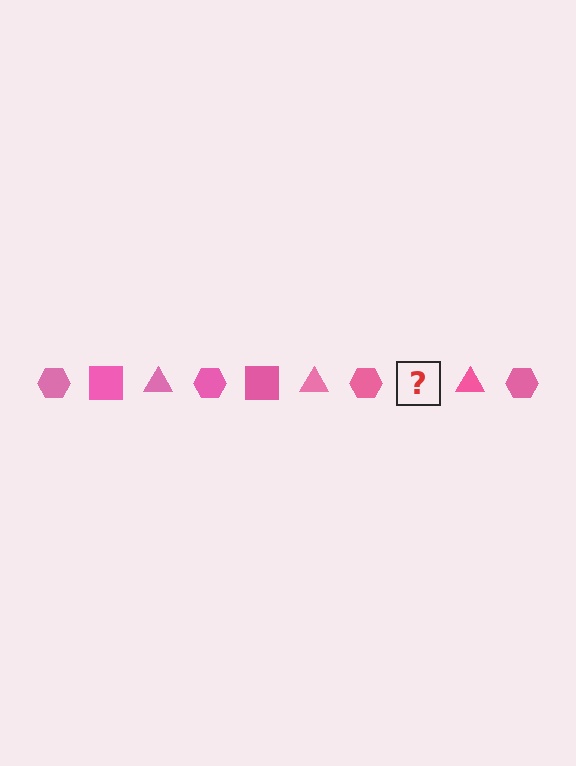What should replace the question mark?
The question mark should be replaced with a pink square.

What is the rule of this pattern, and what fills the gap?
The rule is that the pattern cycles through hexagon, square, triangle shapes in pink. The gap should be filled with a pink square.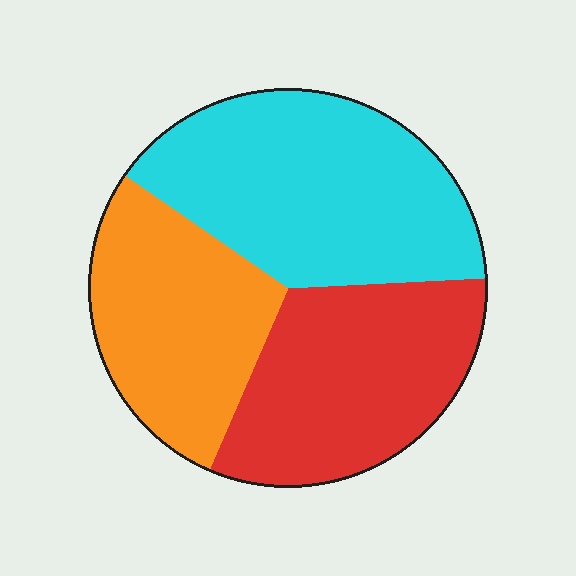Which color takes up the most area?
Cyan, at roughly 40%.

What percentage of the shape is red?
Red covers 32% of the shape.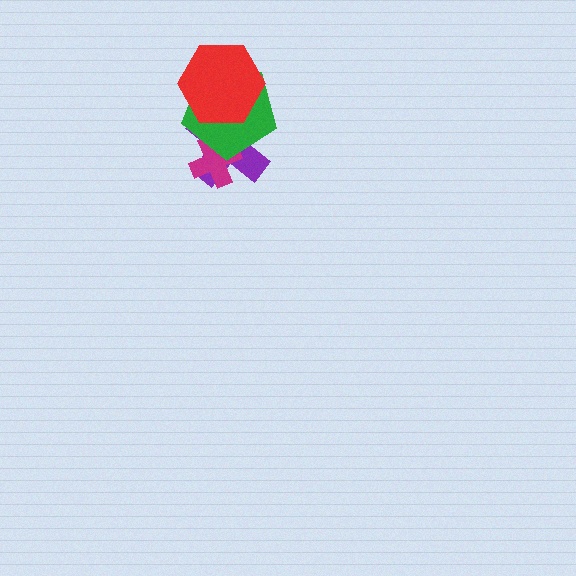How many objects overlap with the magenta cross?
2 objects overlap with the magenta cross.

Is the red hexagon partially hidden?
No, no other shape covers it.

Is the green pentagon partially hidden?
Yes, it is partially covered by another shape.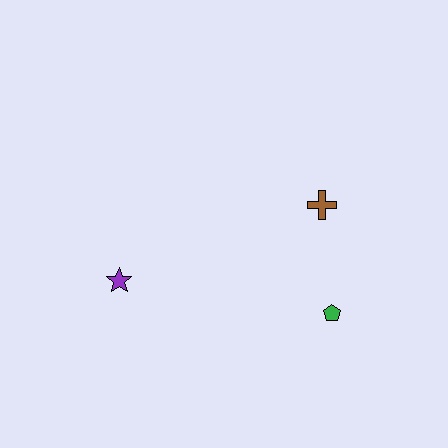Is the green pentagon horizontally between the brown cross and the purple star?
No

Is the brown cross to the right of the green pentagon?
No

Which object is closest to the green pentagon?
The brown cross is closest to the green pentagon.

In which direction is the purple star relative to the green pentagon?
The purple star is to the left of the green pentagon.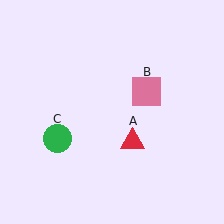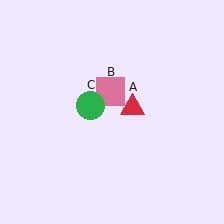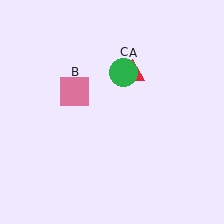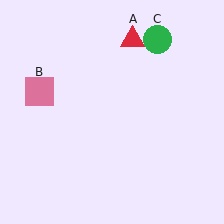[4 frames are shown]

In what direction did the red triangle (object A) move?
The red triangle (object A) moved up.